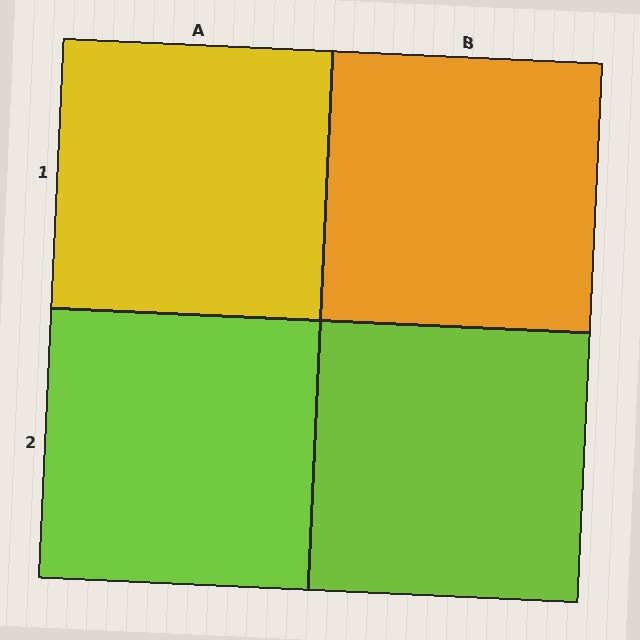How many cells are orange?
1 cell is orange.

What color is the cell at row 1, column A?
Yellow.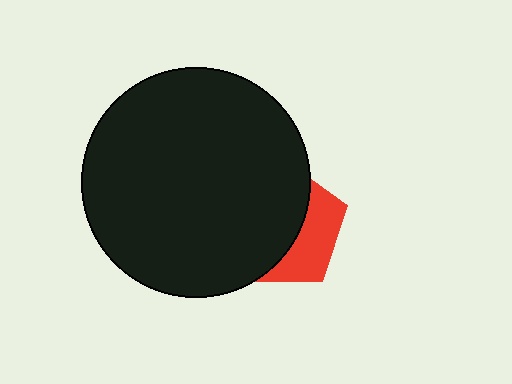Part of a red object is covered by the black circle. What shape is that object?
It is a pentagon.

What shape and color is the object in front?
The object in front is a black circle.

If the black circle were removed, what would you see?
You would see the complete red pentagon.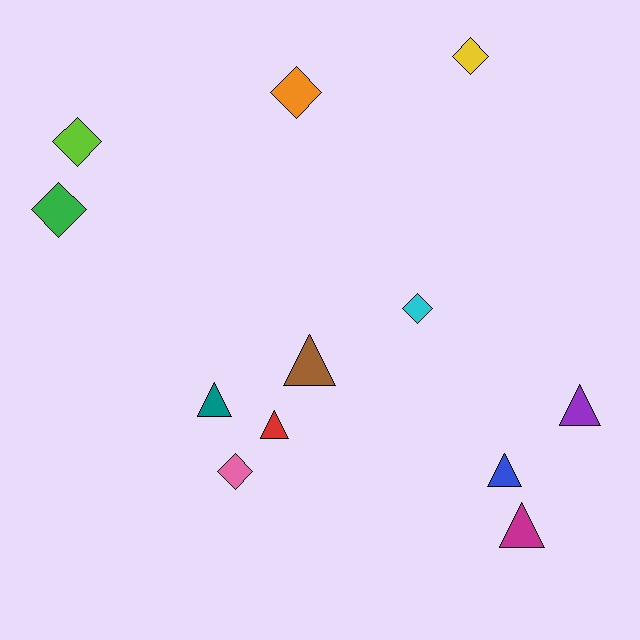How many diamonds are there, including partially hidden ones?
There are 6 diamonds.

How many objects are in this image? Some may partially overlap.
There are 12 objects.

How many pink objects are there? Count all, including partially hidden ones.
There is 1 pink object.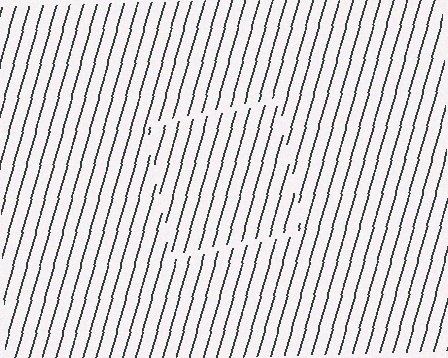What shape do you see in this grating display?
An illusory square. The interior of the shape contains the same grating, shifted by half a period — the contour is defined by the phase discontinuity where line-ends from the inner and outer gratings abut.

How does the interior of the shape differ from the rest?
The interior of the shape contains the same grating, shifted by half a period — the contour is defined by the phase discontinuity where line-ends from the inner and outer gratings abut.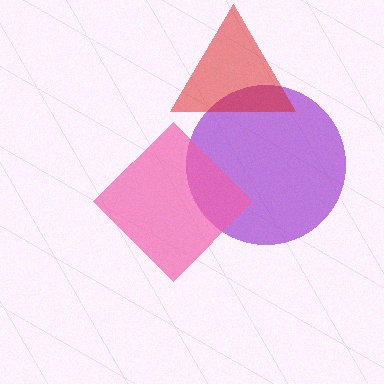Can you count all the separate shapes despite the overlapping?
Yes, there are 3 separate shapes.